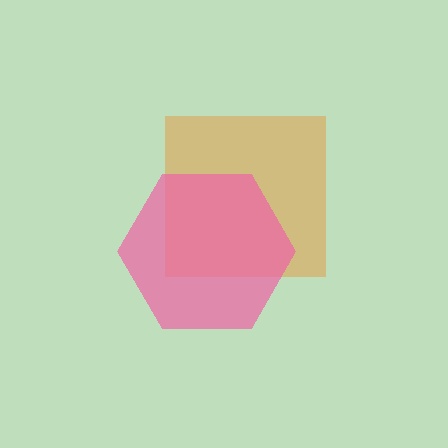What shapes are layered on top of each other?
The layered shapes are: an orange square, a pink hexagon.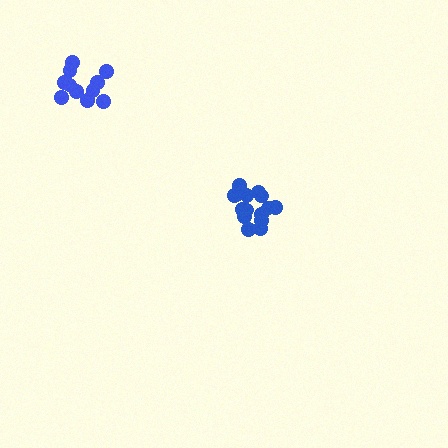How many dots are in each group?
Group 1: 15 dots, Group 2: 11 dots (26 total).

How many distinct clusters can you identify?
There are 2 distinct clusters.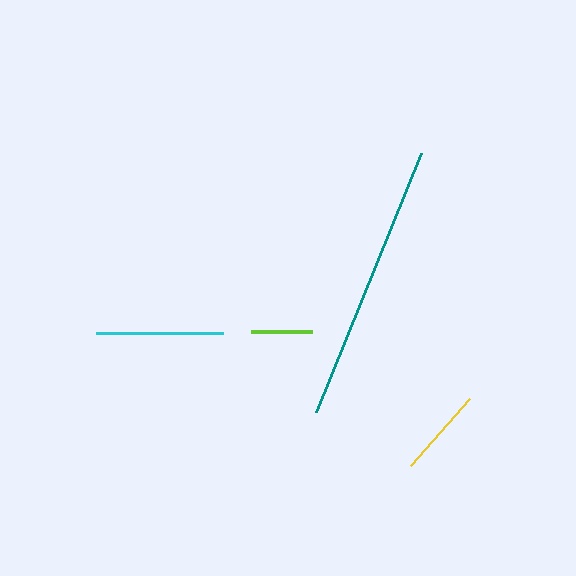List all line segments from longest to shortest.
From longest to shortest: teal, cyan, yellow, lime.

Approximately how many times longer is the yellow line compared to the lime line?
The yellow line is approximately 1.5 times the length of the lime line.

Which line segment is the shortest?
The lime line is the shortest at approximately 60 pixels.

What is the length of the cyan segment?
The cyan segment is approximately 127 pixels long.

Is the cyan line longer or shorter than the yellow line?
The cyan line is longer than the yellow line.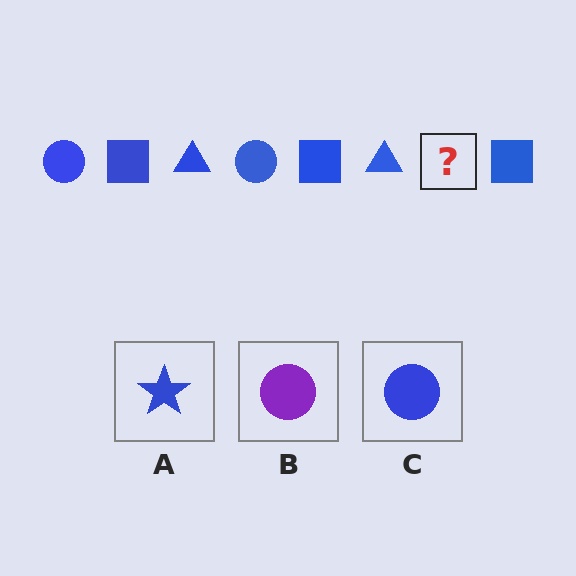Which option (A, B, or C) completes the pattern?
C.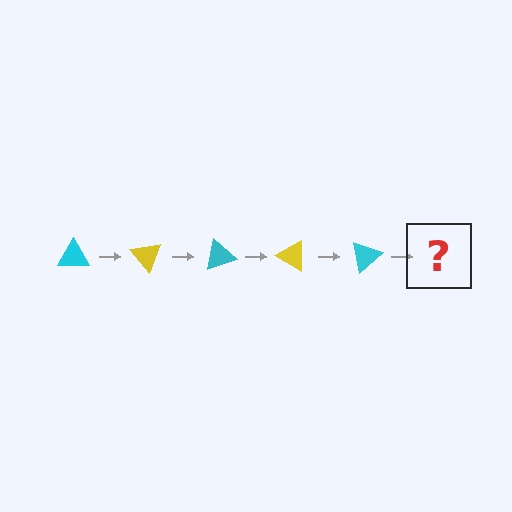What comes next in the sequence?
The next element should be a yellow triangle, rotated 250 degrees from the start.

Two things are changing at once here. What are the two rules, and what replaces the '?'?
The two rules are that it rotates 50 degrees each step and the color cycles through cyan and yellow. The '?' should be a yellow triangle, rotated 250 degrees from the start.